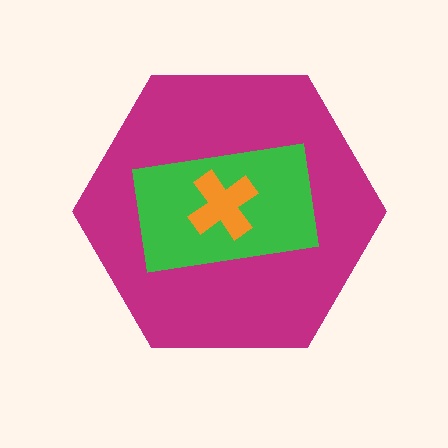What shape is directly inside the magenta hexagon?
The green rectangle.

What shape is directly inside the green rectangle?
The orange cross.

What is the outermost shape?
The magenta hexagon.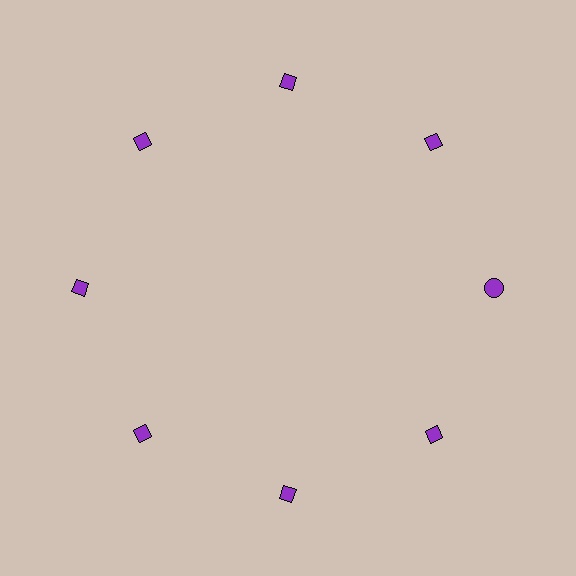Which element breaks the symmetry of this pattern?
The purple circle at roughly the 3 o'clock position breaks the symmetry. All other shapes are purple diamonds.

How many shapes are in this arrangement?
There are 8 shapes arranged in a ring pattern.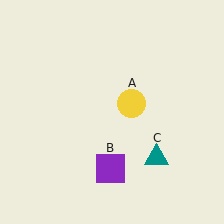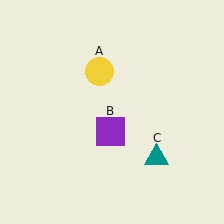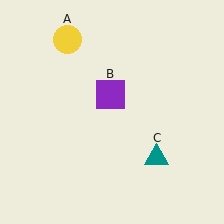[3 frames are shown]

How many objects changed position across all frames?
2 objects changed position: yellow circle (object A), purple square (object B).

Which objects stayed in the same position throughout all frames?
Teal triangle (object C) remained stationary.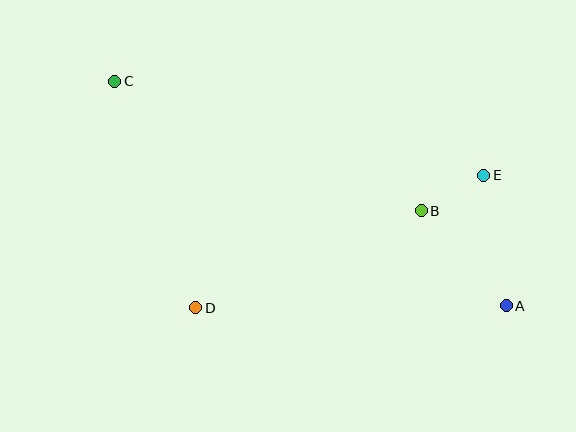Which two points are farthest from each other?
Points A and C are farthest from each other.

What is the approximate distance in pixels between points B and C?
The distance between B and C is approximately 333 pixels.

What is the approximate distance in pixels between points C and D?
The distance between C and D is approximately 241 pixels.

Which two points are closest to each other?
Points B and E are closest to each other.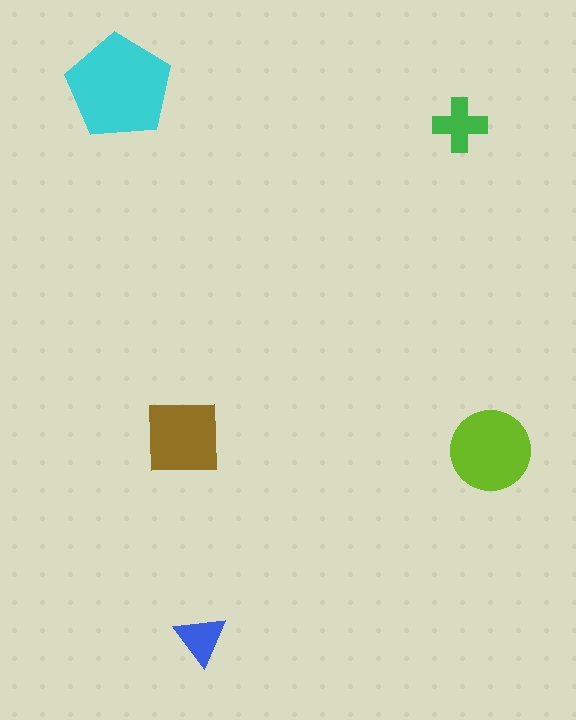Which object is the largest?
The cyan pentagon.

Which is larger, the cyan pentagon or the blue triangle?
The cyan pentagon.